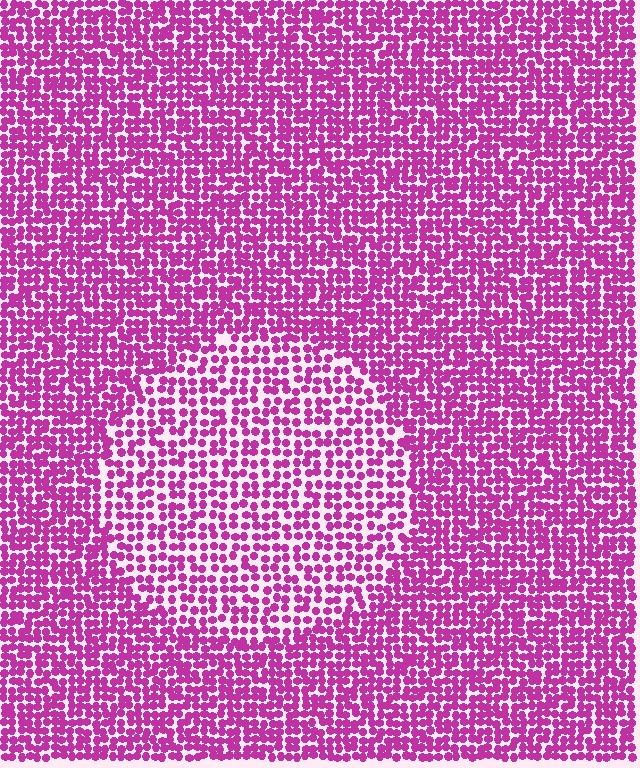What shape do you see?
I see a circle.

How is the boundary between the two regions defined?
The boundary is defined by a change in element density (approximately 1.6x ratio). All elements are the same color, size, and shape.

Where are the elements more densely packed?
The elements are more densely packed outside the circle boundary.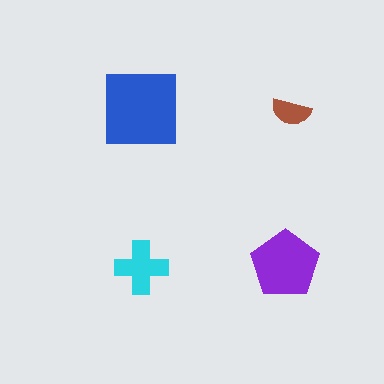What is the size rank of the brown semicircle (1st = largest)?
4th.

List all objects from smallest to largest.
The brown semicircle, the cyan cross, the purple pentagon, the blue square.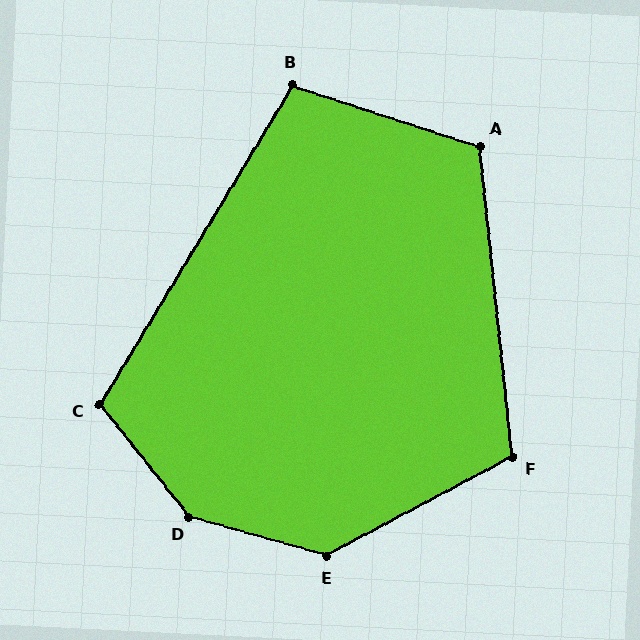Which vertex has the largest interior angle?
D, at approximately 145 degrees.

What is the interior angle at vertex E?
Approximately 136 degrees (obtuse).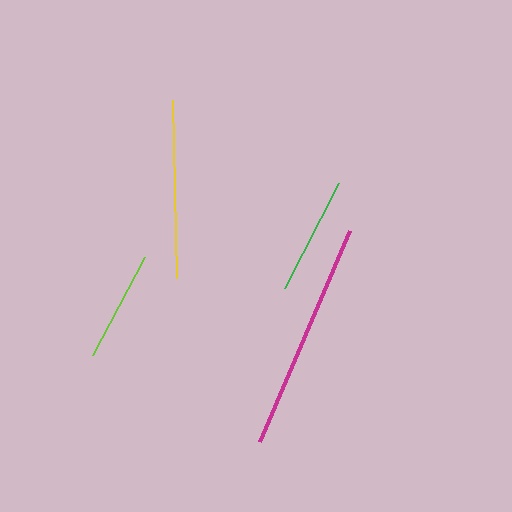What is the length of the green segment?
The green segment is approximately 117 pixels long.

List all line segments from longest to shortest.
From longest to shortest: magenta, yellow, green, lime.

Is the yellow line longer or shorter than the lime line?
The yellow line is longer than the lime line.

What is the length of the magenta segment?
The magenta segment is approximately 229 pixels long.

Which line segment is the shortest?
The lime line is the shortest at approximately 111 pixels.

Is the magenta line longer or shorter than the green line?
The magenta line is longer than the green line.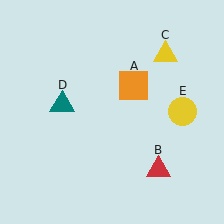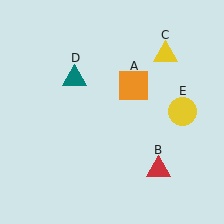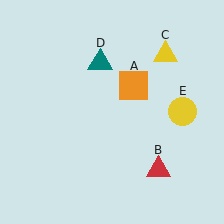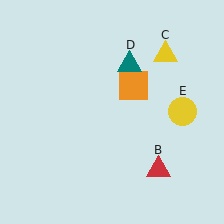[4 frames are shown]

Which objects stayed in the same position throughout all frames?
Orange square (object A) and red triangle (object B) and yellow triangle (object C) and yellow circle (object E) remained stationary.